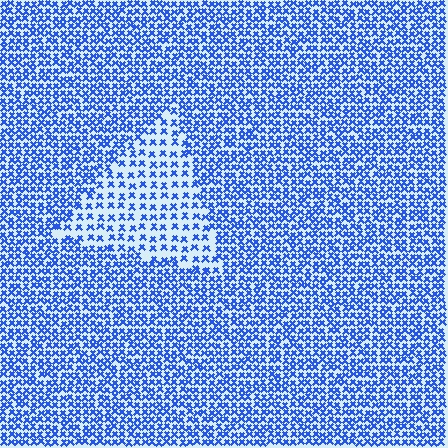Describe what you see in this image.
The image contains small blue elements arranged at two different densities. A triangle-shaped region is visible where the elements are less densely packed than the surrounding area.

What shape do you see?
I see a triangle.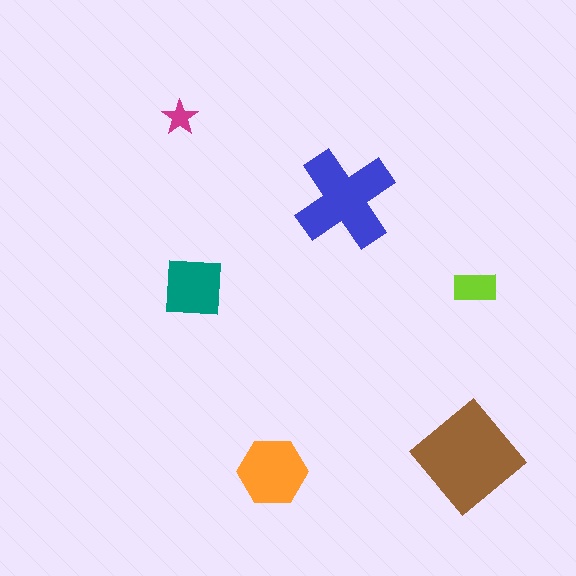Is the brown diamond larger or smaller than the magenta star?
Larger.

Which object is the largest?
The brown diamond.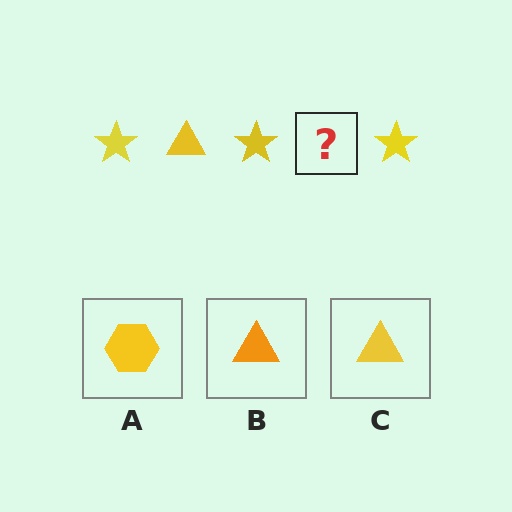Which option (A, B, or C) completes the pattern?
C.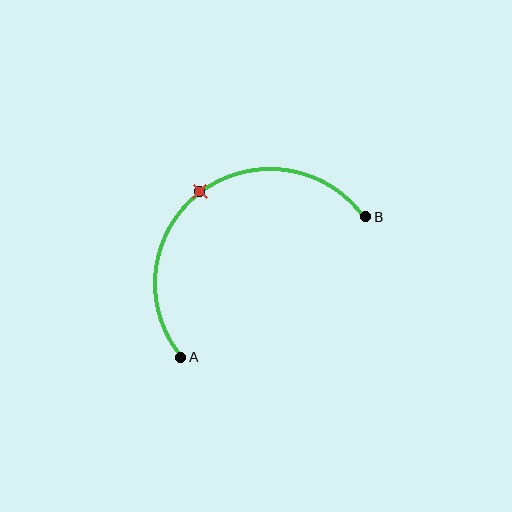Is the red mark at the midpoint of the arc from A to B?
Yes. The red mark lies on the arc at equal arc-length from both A and B — it is the arc midpoint.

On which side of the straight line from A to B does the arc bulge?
The arc bulges above and to the left of the straight line connecting A and B.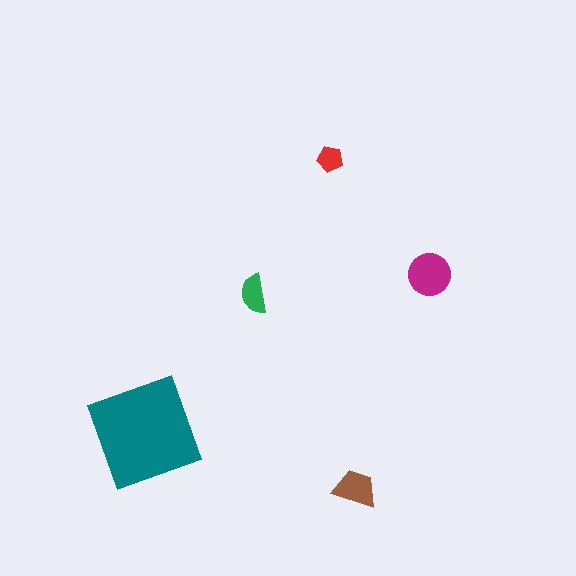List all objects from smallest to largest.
The red pentagon, the green semicircle, the brown trapezoid, the magenta circle, the teal square.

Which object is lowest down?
The brown trapezoid is bottommost.